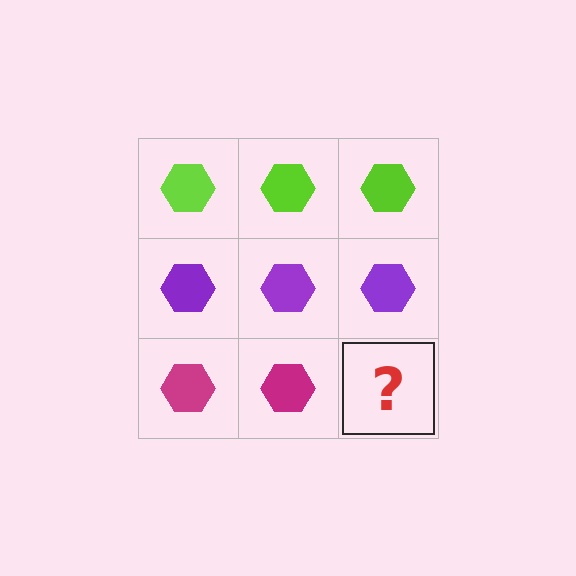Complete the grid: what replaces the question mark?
The question mark should be replaced with a magenta hexagon.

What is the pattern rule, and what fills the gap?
The rule is that each row has a consistent color. The gap should be filled with a magenta hexagon.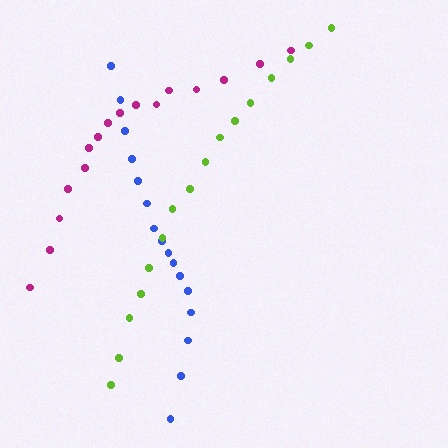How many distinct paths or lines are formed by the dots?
There are 3 distinct paths.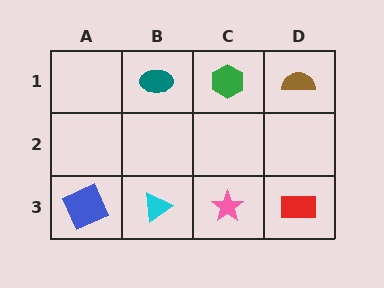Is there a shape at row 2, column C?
No, that cell is empty.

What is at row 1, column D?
A brown semicircle.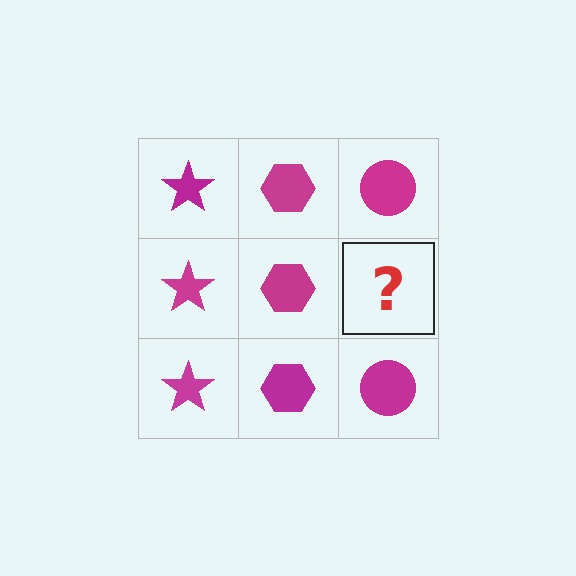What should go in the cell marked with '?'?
The missing cell should contain a magenta circle.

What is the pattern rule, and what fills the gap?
The rule is that each column has a consistent shape. The gap should be filled with a magenta circle.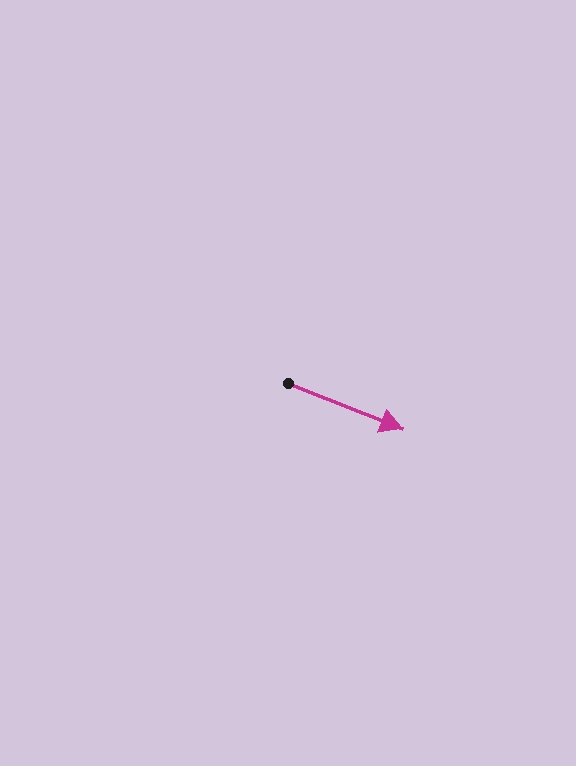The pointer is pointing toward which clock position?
Roughly 4 o'clock.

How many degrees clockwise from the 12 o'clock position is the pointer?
Approximately 112 degrees.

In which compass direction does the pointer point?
East.